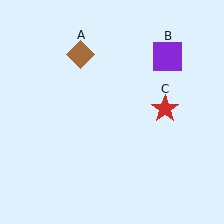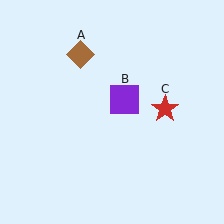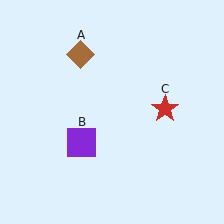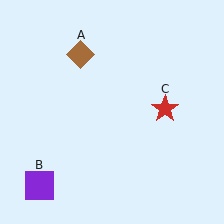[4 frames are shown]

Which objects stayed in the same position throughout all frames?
Brown diamond (object A) and red star (object C) remained stationary.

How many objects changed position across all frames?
1 object changed position: purple square (object B).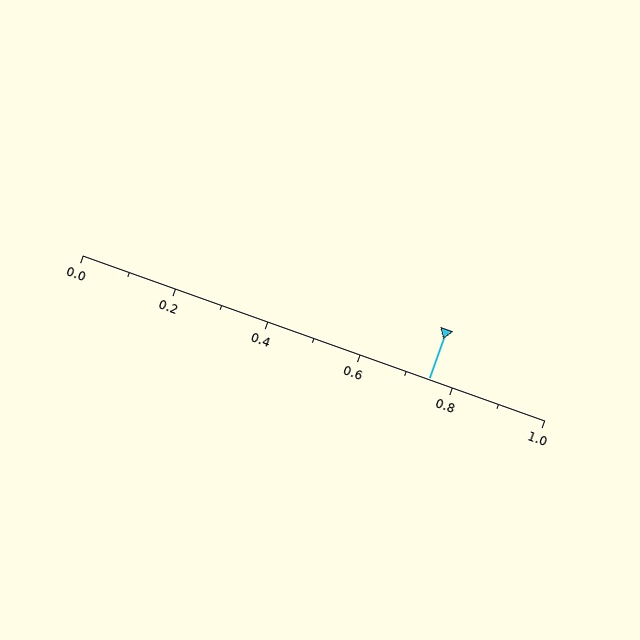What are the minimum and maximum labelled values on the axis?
The axis runs from 0.0 to 1.0.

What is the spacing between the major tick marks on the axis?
The major ticks are spaced 0.2 apart.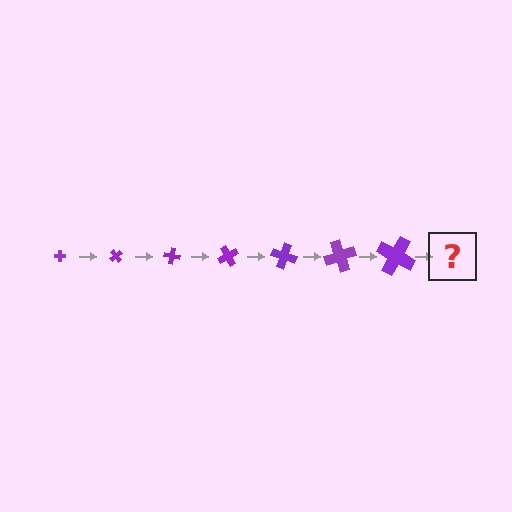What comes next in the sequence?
The next element should be a cross, larger than the previous one and rotated 350 degrees from the start.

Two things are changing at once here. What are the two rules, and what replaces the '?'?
The two rules are that the cross grows larger each step and it rotates 50 degrees each step. The '?' should be a cross, larger than the previous one and rotated 350 degrees from the start.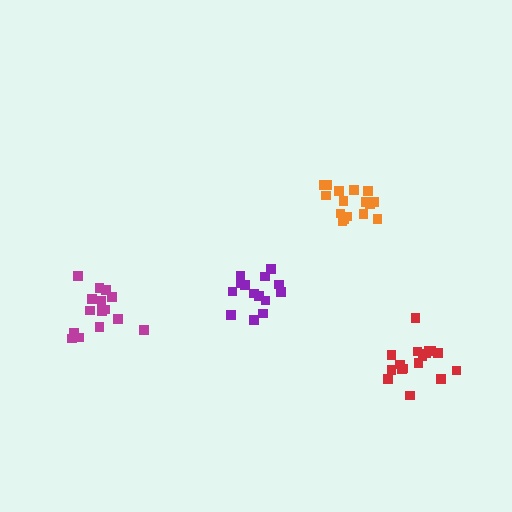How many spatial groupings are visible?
There are 4 spatial groupings.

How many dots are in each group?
Group 1: 17 dots, Group 2: 14 dots, Group 3: 15 dots, Group 4: 16 dots (62 total).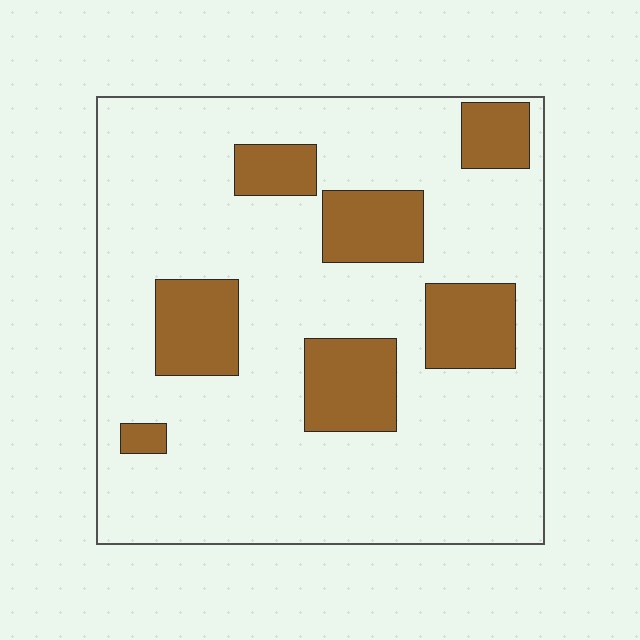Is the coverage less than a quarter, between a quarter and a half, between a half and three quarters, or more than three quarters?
Less than a quarter.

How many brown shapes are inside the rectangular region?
7.